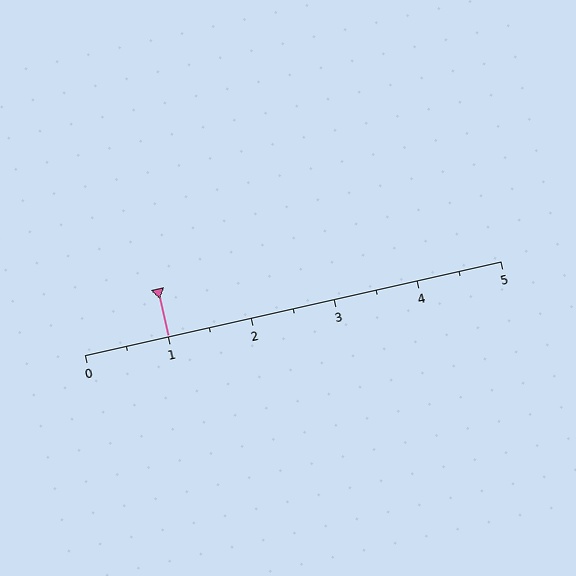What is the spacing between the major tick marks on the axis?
The major ticks are spaced 1 apart.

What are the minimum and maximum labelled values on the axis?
The axis runs from 0 to 5.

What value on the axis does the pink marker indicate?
The marker indicates approximately 1.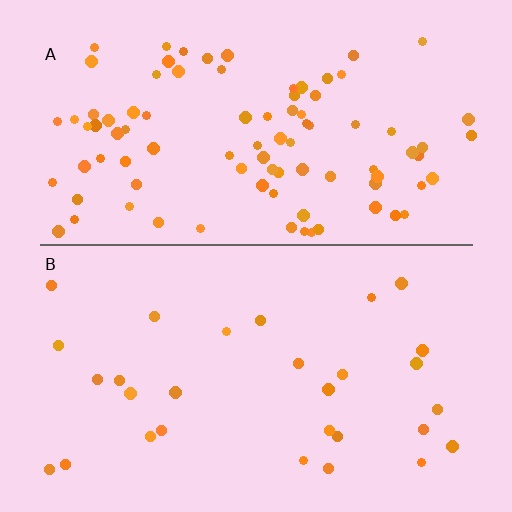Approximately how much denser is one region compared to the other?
Approximately 3.1× — region A over region B.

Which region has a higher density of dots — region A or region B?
A (the top).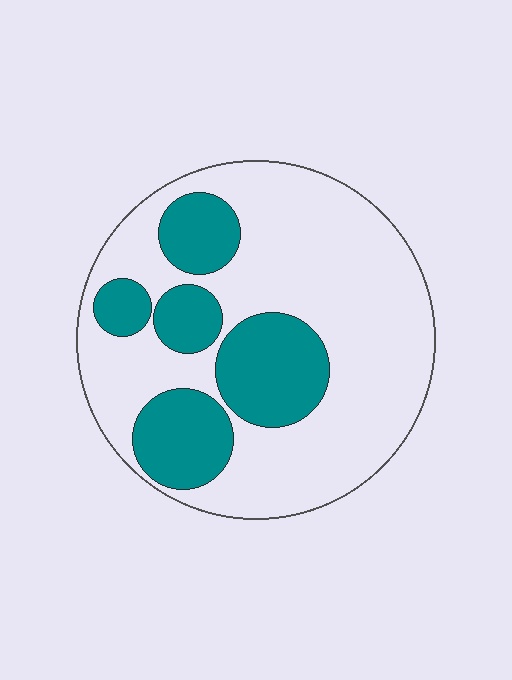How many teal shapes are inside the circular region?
5.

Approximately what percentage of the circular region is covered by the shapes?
Approximately 30%.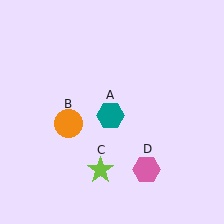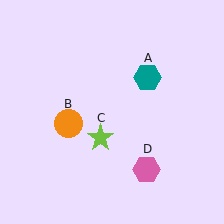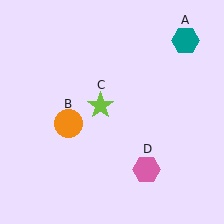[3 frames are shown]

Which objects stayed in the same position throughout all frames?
Orange circle (object B) and pink hexagon (object D) remained stationary.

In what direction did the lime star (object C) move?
The lime star (object C) moved up.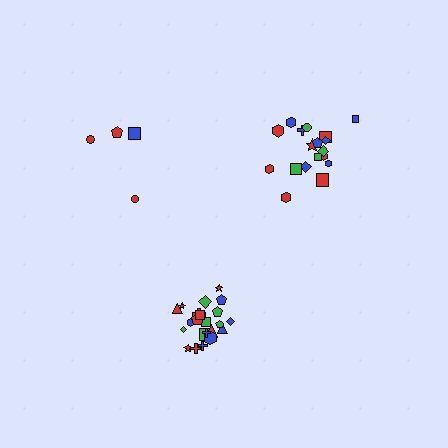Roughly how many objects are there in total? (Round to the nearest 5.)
Roughly 45 objects in total.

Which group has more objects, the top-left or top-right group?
The top-right group.